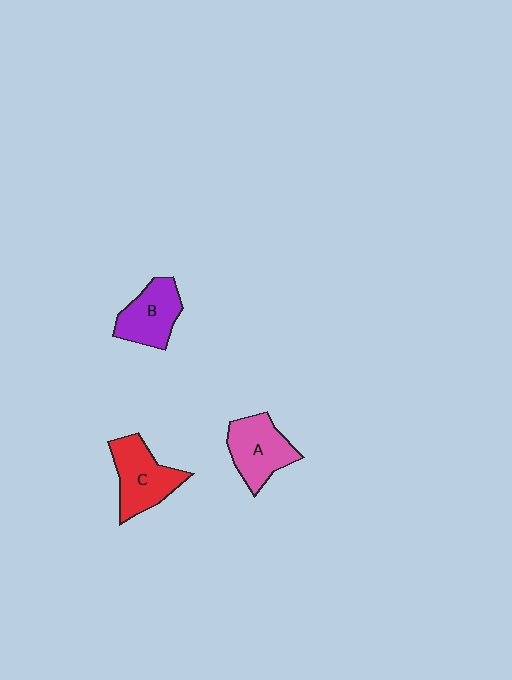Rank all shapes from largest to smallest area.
From largest to smallest: C (red), A (pink), B (purple).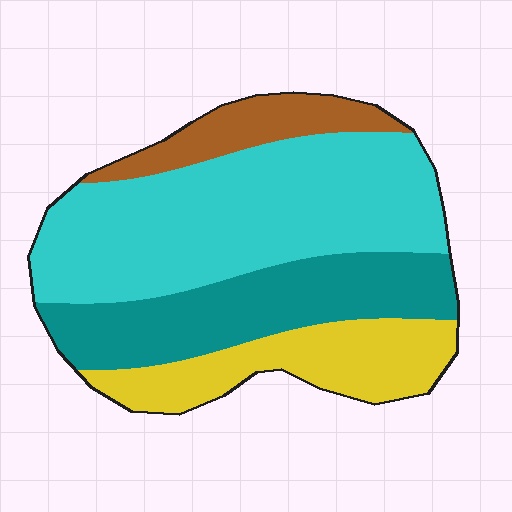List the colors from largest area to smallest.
From largest to smallest: cyan, teal, yellow, brown.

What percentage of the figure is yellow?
Yellow takes up between a sixth and a third of the figure.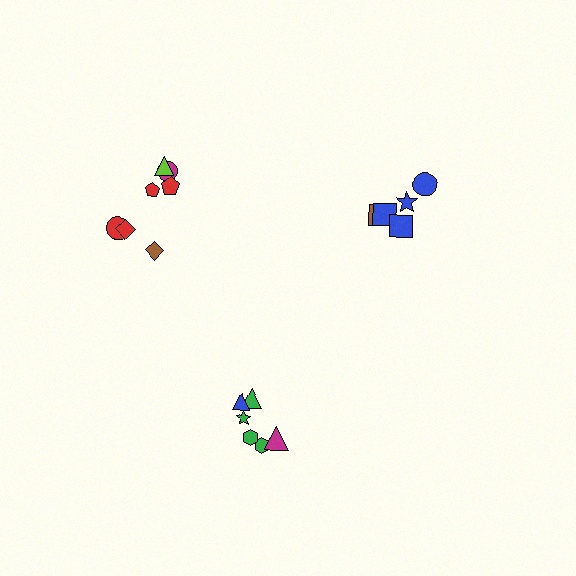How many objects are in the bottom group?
There are 6 objects.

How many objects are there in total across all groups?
There are 18 objects.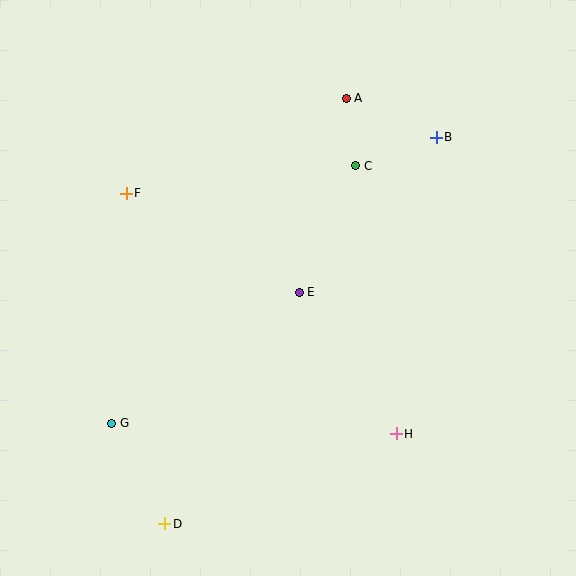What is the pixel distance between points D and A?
The distance between D and A is 463 pixels.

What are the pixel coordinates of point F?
Point F is at (126, 194).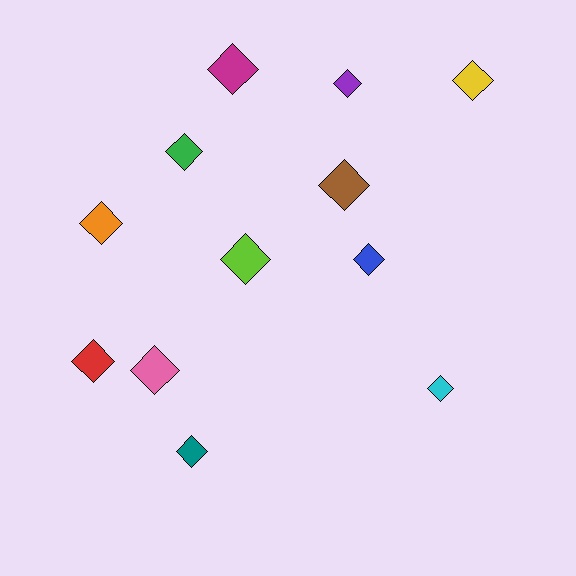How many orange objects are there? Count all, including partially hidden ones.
There is 1 orange object.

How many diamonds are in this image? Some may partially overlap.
There are 12 diamonds.